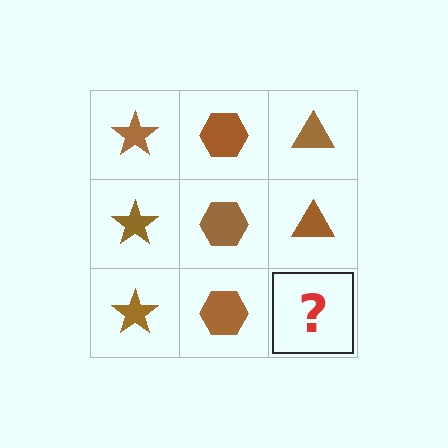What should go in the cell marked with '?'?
The missing cell should contain a brown triangle.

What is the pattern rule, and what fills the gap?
The rule is that each column has a consistent shape. The gap should be filled with a brown triangle.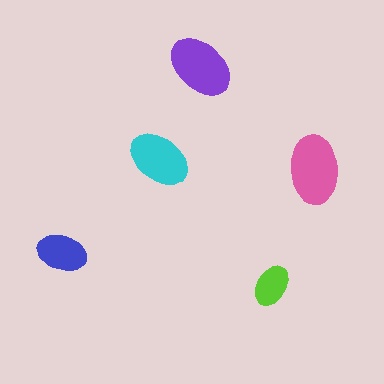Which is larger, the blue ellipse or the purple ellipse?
The purple one.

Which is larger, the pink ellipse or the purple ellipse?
The pink one.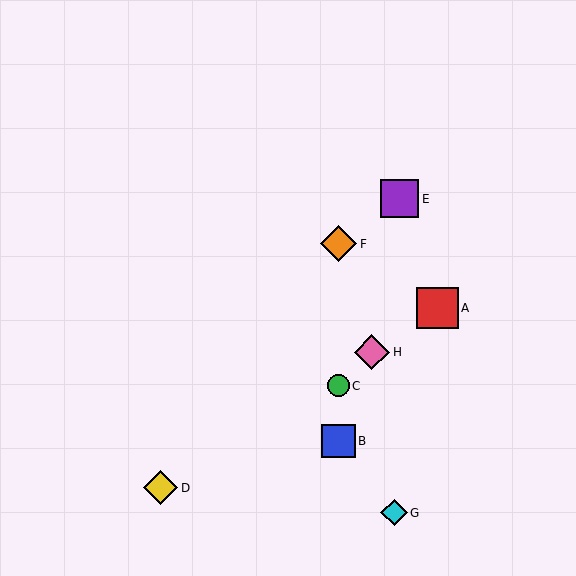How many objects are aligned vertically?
3 objects (B, C, F) are aligned vertically.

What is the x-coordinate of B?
Object B is at x≈338.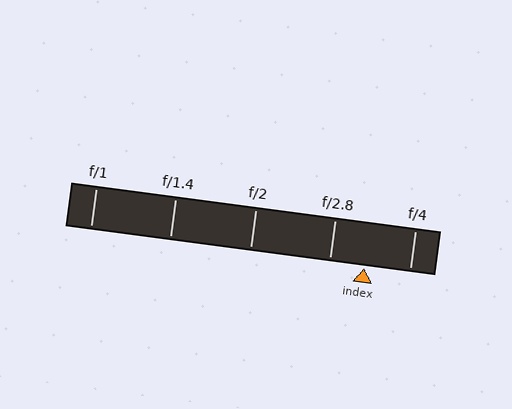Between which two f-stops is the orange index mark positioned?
The index mark is between f/2.8 and f/4.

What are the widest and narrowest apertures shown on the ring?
The widest aperture shown is f/1 and the narrowest is f/4.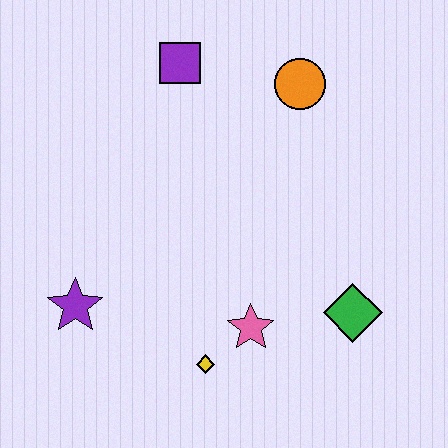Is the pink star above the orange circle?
No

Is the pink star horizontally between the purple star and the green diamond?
Yes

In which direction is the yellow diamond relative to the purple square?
The yellow diamond is below the purple square.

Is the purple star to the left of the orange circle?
Yes